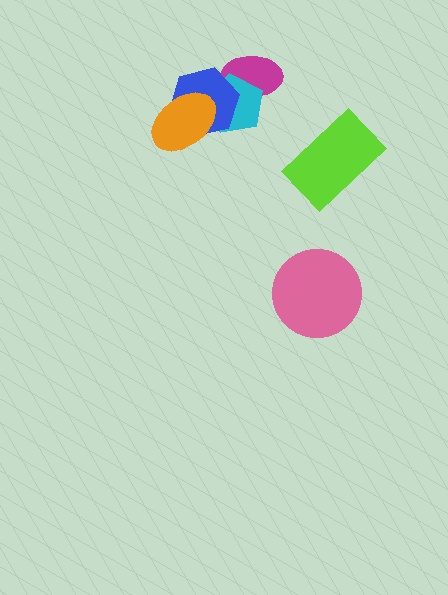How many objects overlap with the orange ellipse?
2 objects overlap with the orange ellipse.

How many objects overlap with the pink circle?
0 objects overlap with the pink circle.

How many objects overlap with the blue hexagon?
3 objects overlap with the blue hexagon.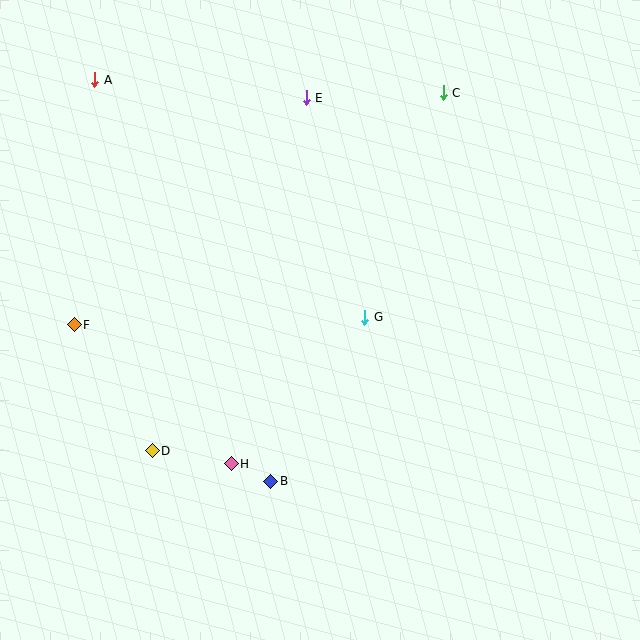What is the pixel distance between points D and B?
The distance between D and B is 122 pixels.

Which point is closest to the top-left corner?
Point A is closest to the top-left corner.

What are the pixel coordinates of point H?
Point H is at (231, 464).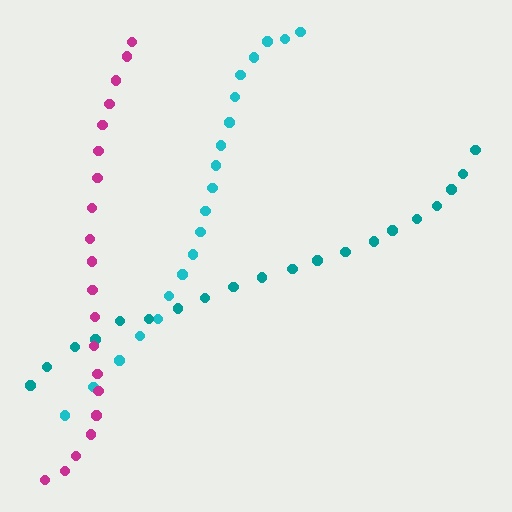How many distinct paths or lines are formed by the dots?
There are 3 distinct paths.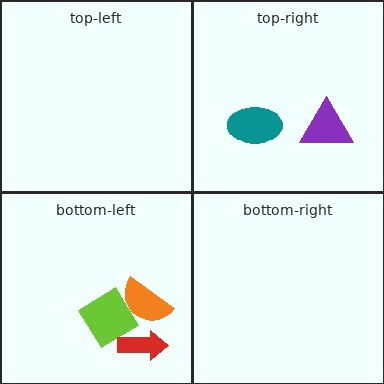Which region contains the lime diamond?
The bottom-left region.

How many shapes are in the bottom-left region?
3.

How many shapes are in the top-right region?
2.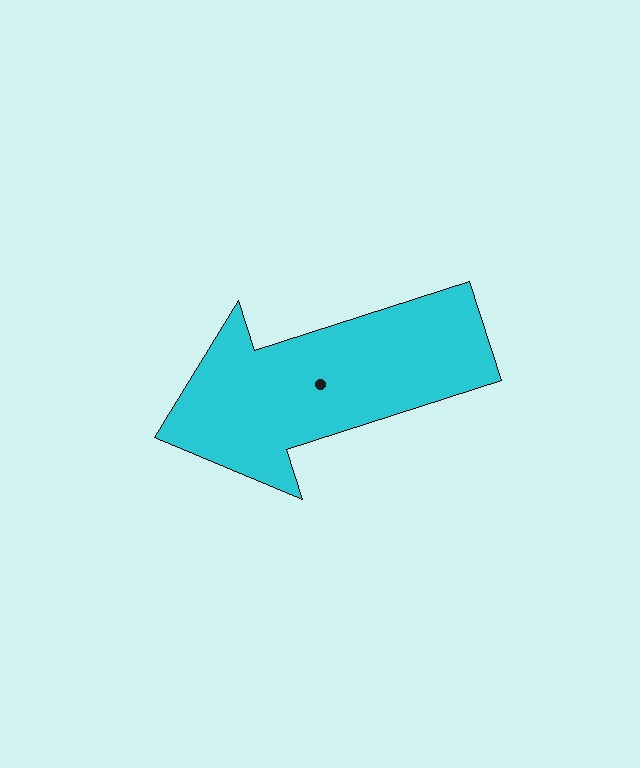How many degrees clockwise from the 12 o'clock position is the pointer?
Approximately 252 degrees.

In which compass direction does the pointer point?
West.